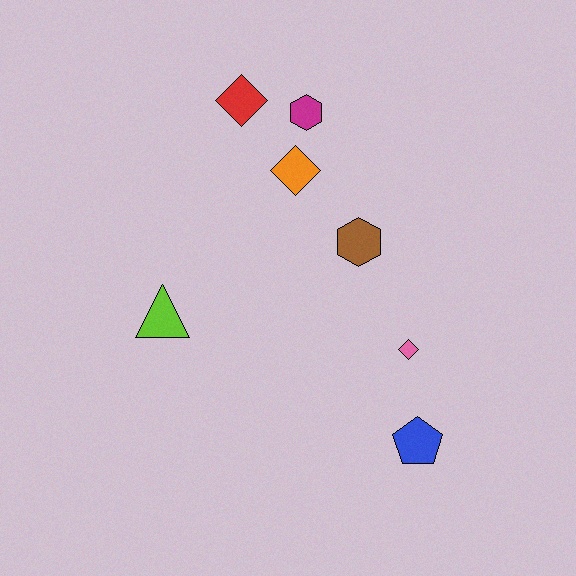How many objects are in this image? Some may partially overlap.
There are 7 objects.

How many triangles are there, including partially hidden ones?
There is 1 triangle.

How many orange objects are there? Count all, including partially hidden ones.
There is 1 orange object.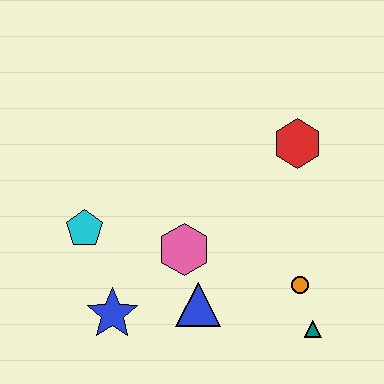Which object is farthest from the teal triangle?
The cyan pentagon is farthest from the teal triangle.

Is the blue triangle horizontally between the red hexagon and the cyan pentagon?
Yes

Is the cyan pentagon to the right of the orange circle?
No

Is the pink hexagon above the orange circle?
Yes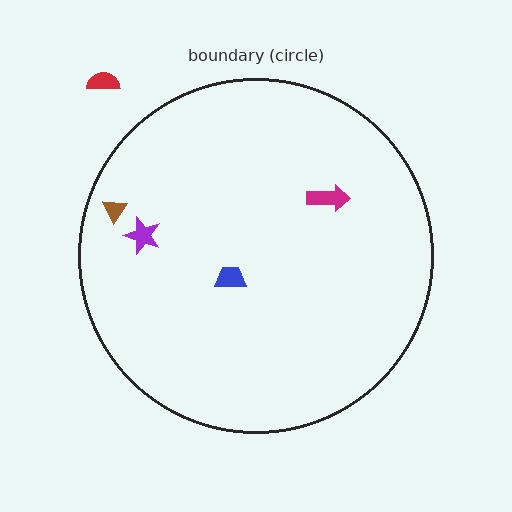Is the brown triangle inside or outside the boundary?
Inside.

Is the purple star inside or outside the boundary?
Inside.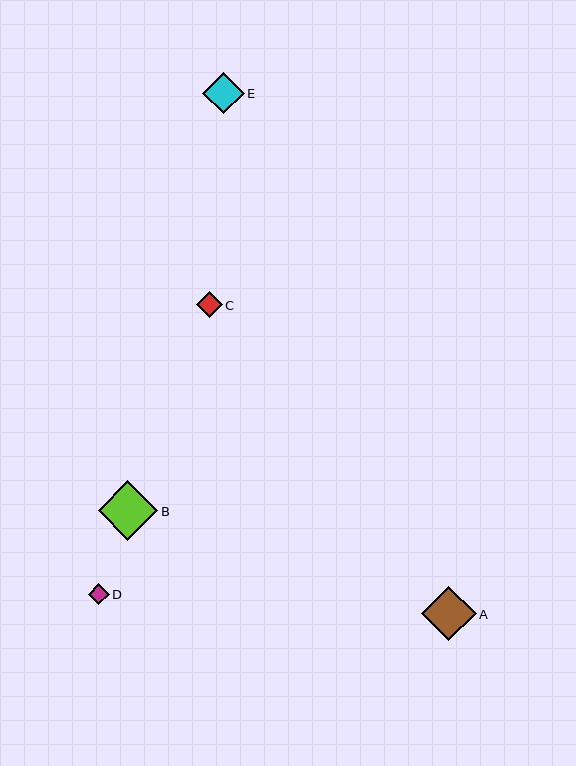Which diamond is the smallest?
Diamond D is the smallest with a size of approximately 21 pixels.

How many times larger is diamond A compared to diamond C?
Diamond A is approximately 2.1 times the size of diamond C.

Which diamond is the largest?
Diamond B is the largest with a size of approximately 60 pixels.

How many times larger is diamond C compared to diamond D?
Diamond C is approximately 1.2 times the size of diamond D.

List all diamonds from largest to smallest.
From largest to smallest: B, A, E, C, D.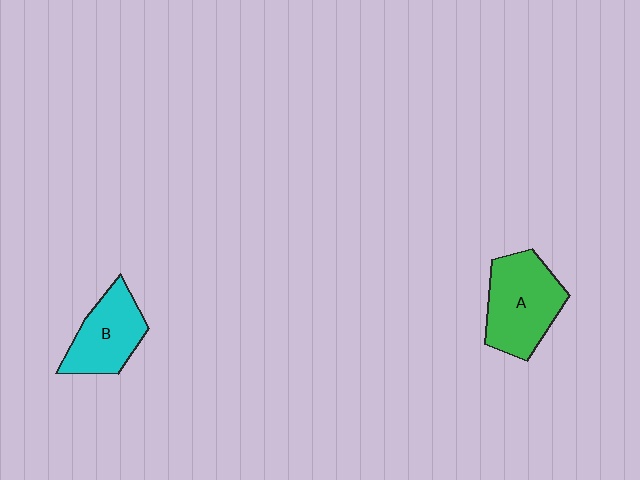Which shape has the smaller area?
Shape B (cyan).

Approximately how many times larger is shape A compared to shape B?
Approximately 1.3 times.